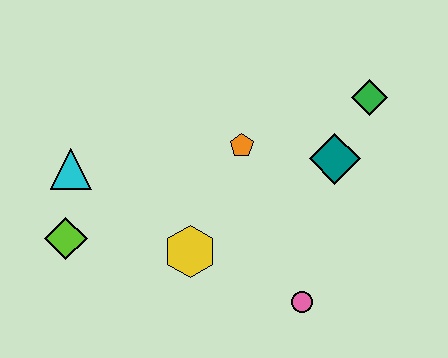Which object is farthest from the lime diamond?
The green diamond is farthest from the lime diamond.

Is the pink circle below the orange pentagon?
Yes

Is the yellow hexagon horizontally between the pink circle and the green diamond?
No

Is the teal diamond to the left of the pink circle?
No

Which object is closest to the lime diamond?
The cyan triangle is closest to the lime diamond.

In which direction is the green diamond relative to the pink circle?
The green diamond is above the pink circle.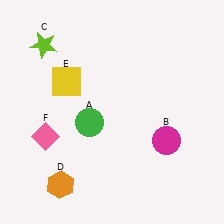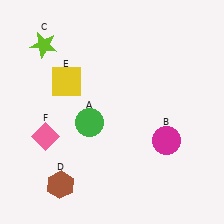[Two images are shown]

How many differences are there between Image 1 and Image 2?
There is 1 difference between the two images.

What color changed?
The hexagon (D) changed from orange in Image 1 to brown in Image 2.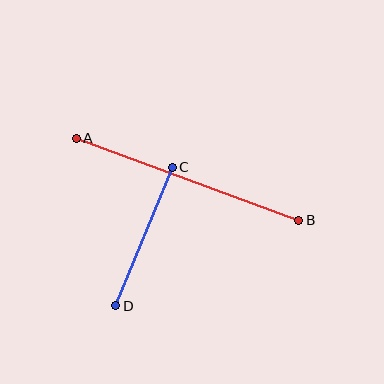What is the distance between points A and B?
The distance is approximately 237 pixels.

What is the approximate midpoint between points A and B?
The midpoint is at approximately (187, 179) pixels.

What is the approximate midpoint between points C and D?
The midpoint is at approximately (144, 237) pixels.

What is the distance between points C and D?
The distance is approximately 150 pixels.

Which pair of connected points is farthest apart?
Points A and B are farthest apart.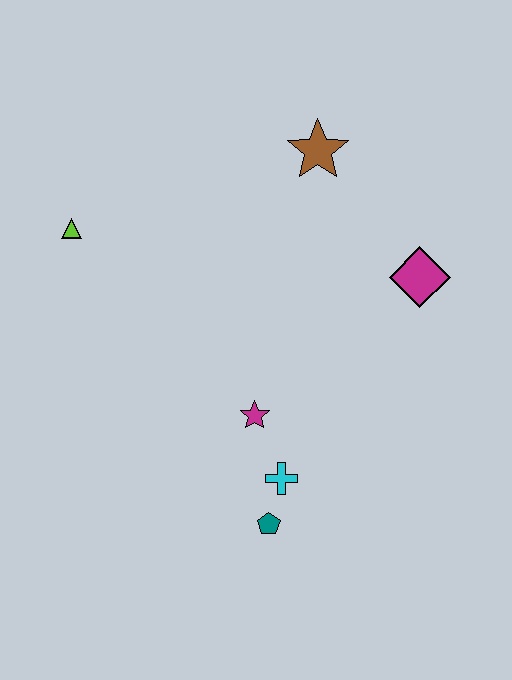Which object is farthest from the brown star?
The teal pentagon is farthest from the brown star.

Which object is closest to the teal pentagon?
The cyan cross is closest to the teal pentagon.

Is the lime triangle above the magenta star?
Yes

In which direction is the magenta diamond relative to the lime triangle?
The magenta diamond is to the right of the lime triangle.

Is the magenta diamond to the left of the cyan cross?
No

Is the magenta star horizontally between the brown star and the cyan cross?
No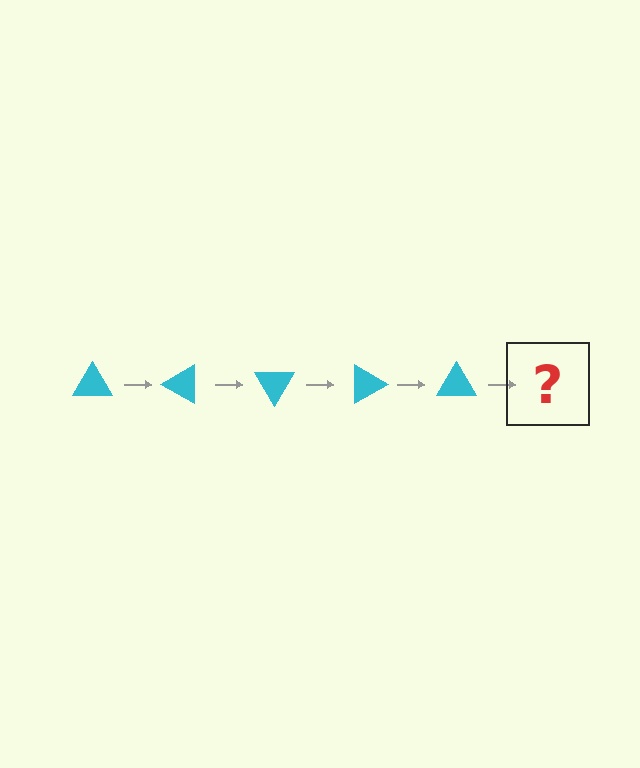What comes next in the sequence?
The next element should be a cyan triangle rotated 150 degrees.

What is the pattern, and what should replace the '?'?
The pattern is that the triangle rotates 30 degrees each step. The '?' should be a cyan triangle rotated 150 degrees.